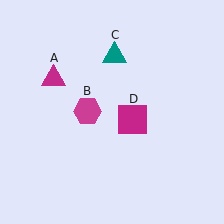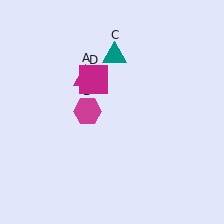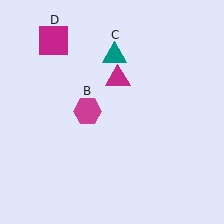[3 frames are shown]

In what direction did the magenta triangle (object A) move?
The magenta triangle (object A) moved right.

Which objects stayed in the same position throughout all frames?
Magenta hexagon (object B) and teal triangle (object C) remained stationary.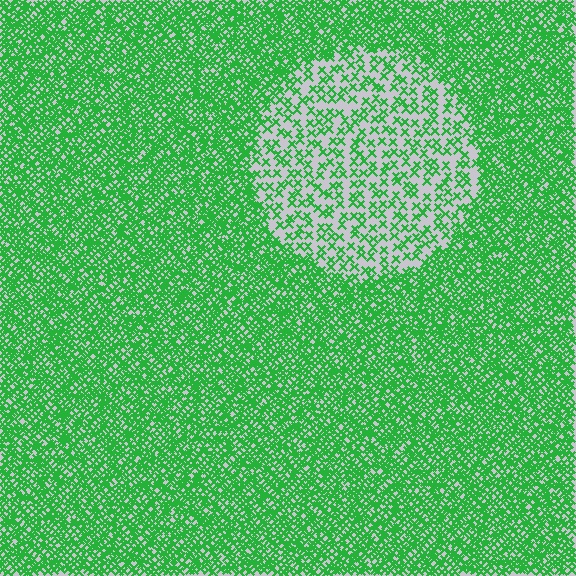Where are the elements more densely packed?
The elements are more densely packed outside the circle boundary.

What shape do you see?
I see a circle.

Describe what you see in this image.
The image contains small green elements arranged at two different densities. A circle-shaped region is visible where the elements are less densely packed than the surrounding area.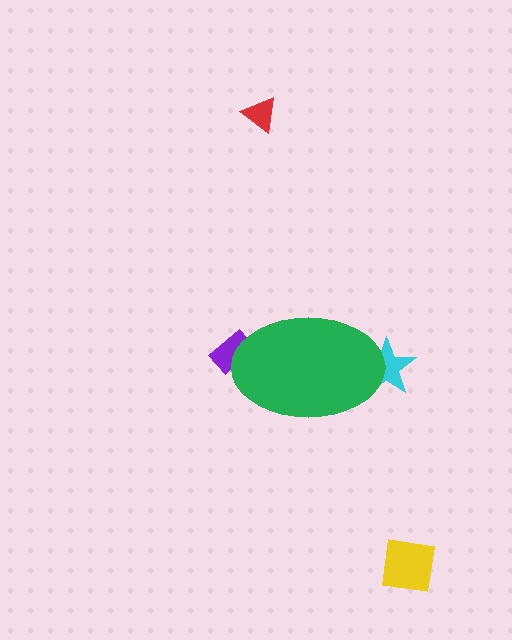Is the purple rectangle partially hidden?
Yes, the purple rectangle is partially hidden behind the green ellipse.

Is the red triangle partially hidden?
No, the red triangle is fully visible.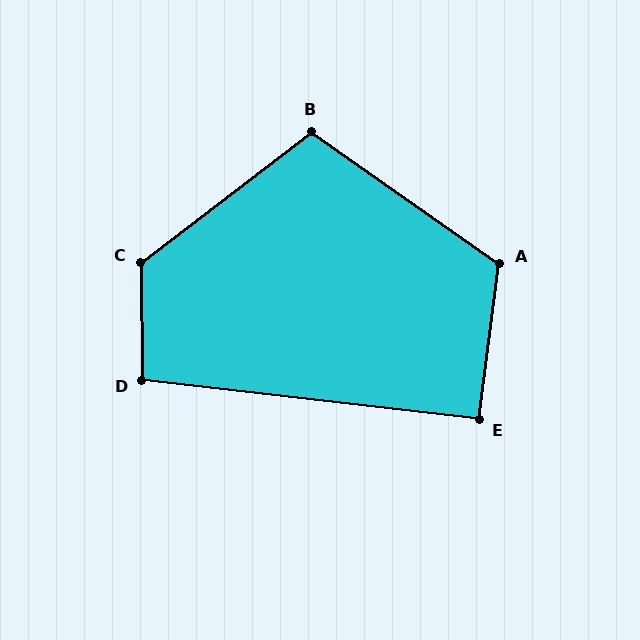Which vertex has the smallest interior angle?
E, at approximately 91 degrees.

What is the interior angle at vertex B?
Approximately 108 degrees (obtuse).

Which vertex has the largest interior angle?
C, at approximately 127 degrees.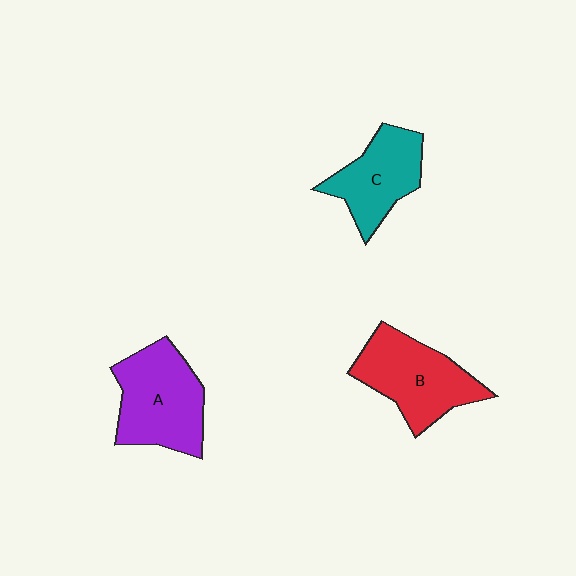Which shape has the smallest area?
Shape C (teal).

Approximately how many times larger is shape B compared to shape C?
Approximately 1.2 times.